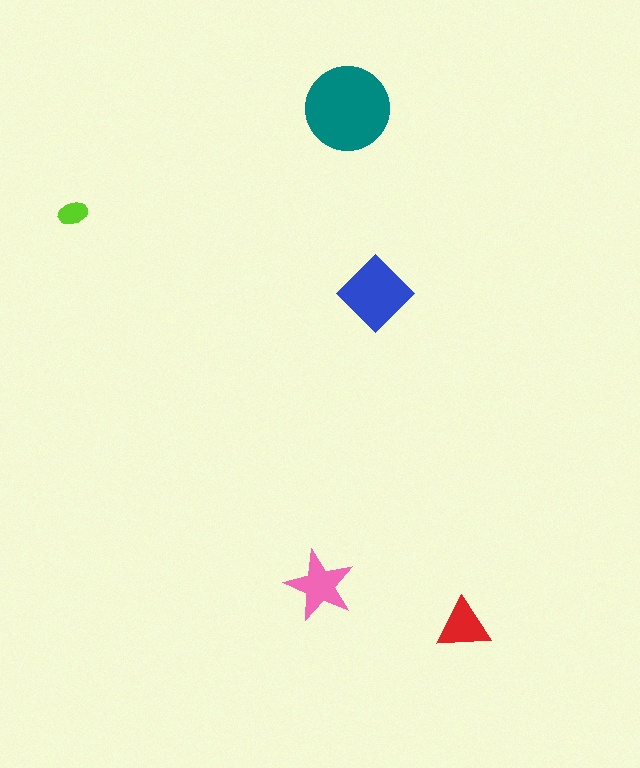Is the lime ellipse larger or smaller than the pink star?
Smaller.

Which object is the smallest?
The lime ellipse.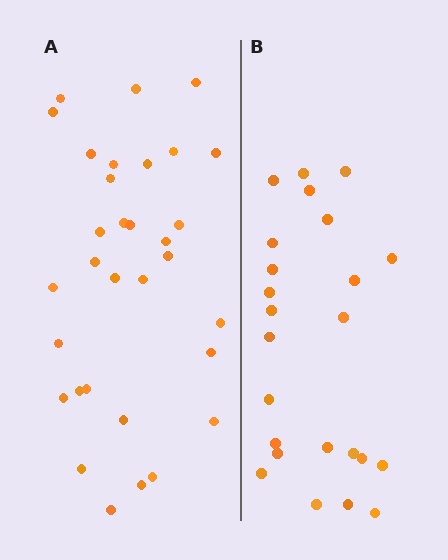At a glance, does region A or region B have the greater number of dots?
Region A (the left region) has more dots.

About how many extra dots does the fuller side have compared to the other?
Region A has roughly 8 or so more dots than region B.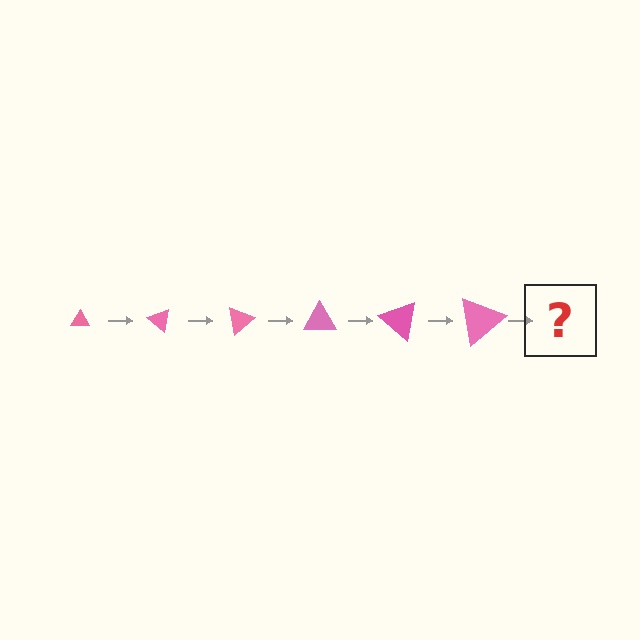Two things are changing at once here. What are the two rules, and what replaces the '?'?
The two rules are that the triangle grows larger each step and it rotates 40 degrees each step. The '?' should be a triangle, larger than the previous one and rotated 240 degrees from the start.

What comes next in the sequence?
The next element should be a triangle, larger than the previous one and rotated 240 degrees from the start.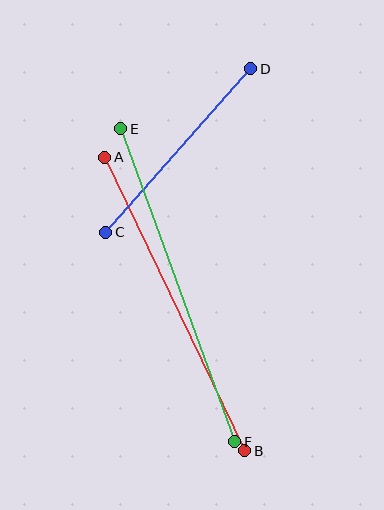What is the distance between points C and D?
The distance is approximately 219 pixels.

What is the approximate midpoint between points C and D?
The midpoint is at approximately (178, 151) pixels.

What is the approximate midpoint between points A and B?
The midpoint is at approximately (175, 304) pixels.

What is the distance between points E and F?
The distance is approximately 333 pixels.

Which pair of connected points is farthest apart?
Points E and F are farthest apart.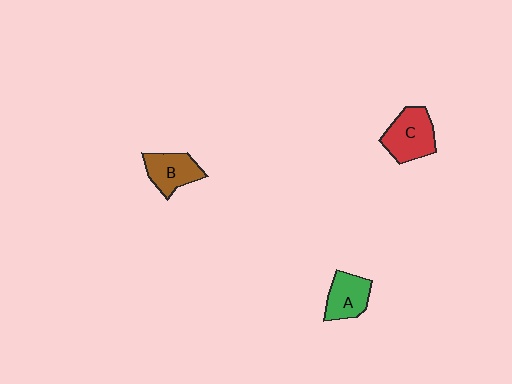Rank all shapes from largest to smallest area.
From largest to smallest: C (red), B (brown), A (green).